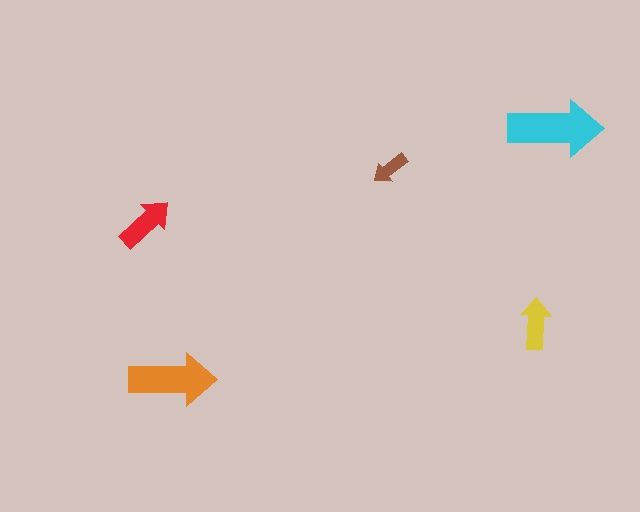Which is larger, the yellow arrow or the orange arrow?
The orange one.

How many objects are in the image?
There are 5 objects in the image.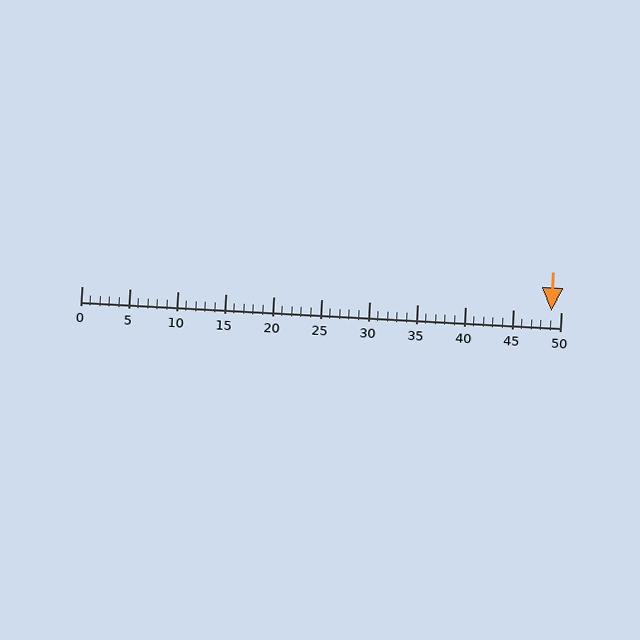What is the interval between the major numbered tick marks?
The major tick marks are spaced 5 units apart.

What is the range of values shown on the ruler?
The ruler shows values from 0 to 50.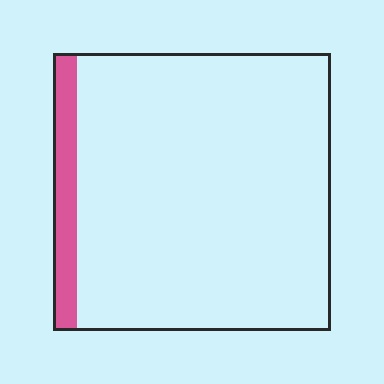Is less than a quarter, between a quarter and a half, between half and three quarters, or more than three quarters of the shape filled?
Less than a quarter.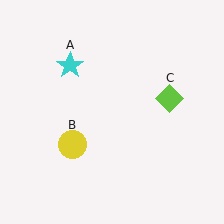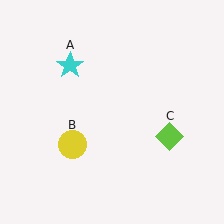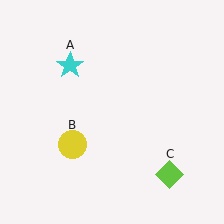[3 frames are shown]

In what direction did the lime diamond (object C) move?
The lime diamond (object C) moved down.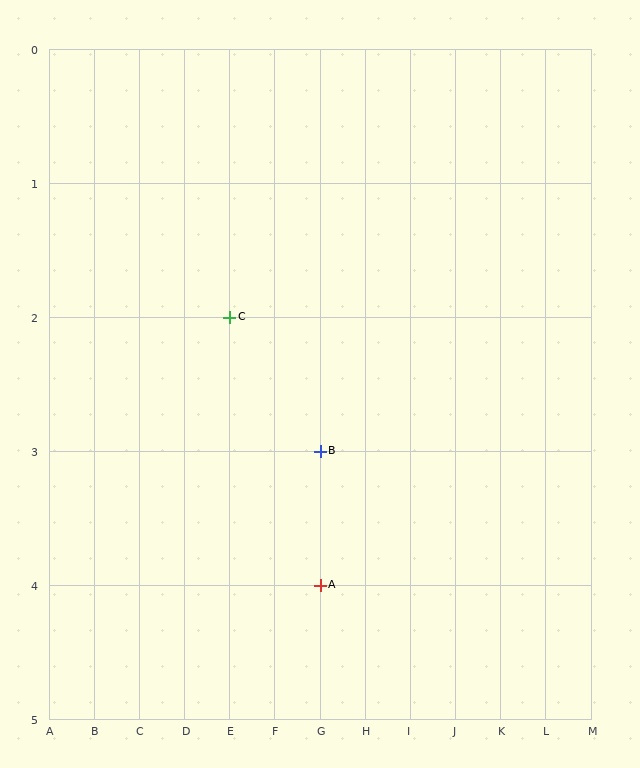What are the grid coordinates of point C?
Point C is at grid coordinates (E, 2).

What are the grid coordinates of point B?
Point B is at grid coordinates (G, 3).